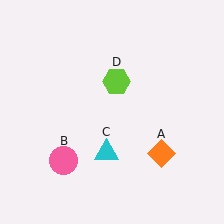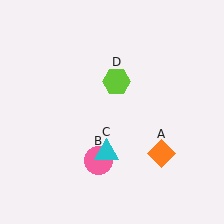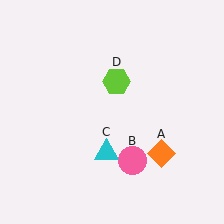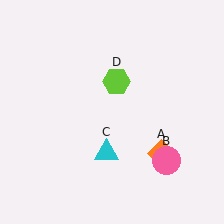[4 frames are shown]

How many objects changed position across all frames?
1 object changed position: pink circle (object B).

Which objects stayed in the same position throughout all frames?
Orange diamond (object A) and cyan triangle (object C) and lime hexagon (object D) remained stationary.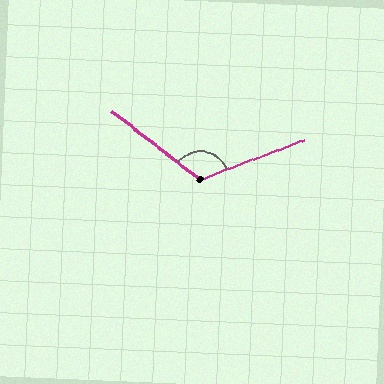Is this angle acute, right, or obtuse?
It is obtuse.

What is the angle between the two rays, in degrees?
Approximately 122 degrees.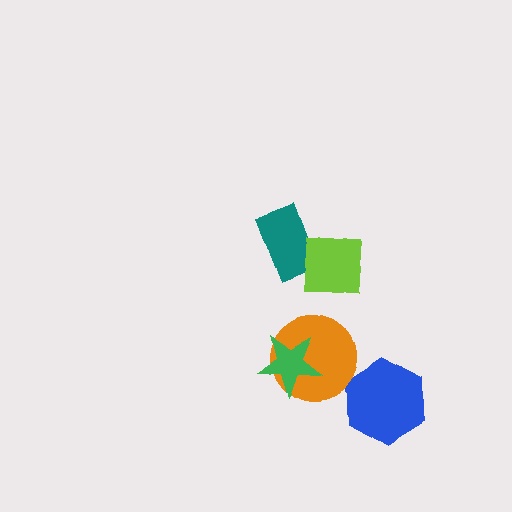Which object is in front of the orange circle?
The green star is in front of the orange circle.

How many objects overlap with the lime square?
1 object overlaps with the lime square.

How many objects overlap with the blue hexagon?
0 objects overlap with the blue hexagon.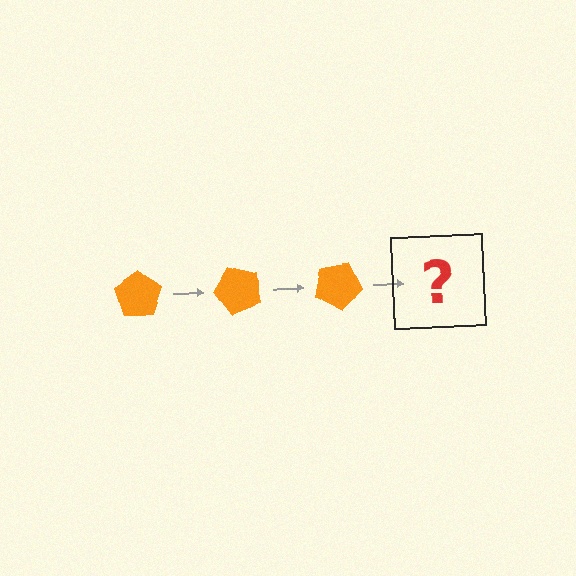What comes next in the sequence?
The next element should be an orange pentagon rotated 150 degrees.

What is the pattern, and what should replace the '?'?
The pattern is that the pentagon rotates 50 degrees each step. The '?' should be an orange pentagon rotated 150 degrees.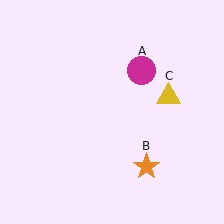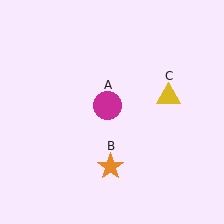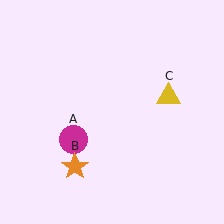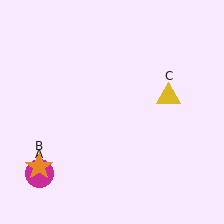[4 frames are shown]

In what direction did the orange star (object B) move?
The orange star (object B) moved left.